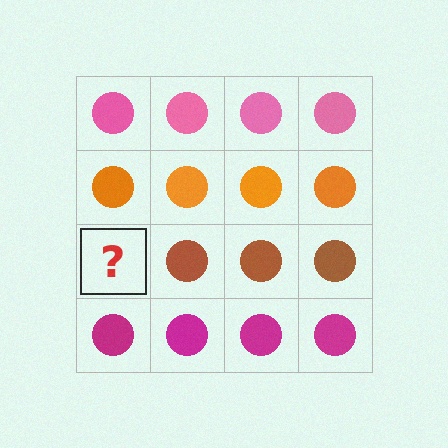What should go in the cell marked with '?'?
The missing cell should contain a brown circle.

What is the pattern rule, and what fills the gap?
The rule is that each row has a consistent color. The gap should be filled with a brown circle.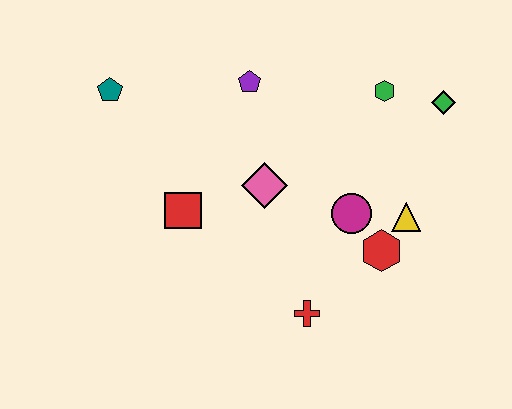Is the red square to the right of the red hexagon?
No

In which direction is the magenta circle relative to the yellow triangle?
The magenta circle is to the left of the yellow triangle.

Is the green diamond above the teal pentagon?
No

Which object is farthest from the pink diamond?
The green diamond is farthest from the pink diamond.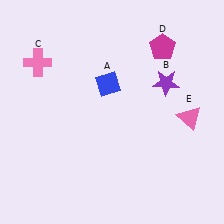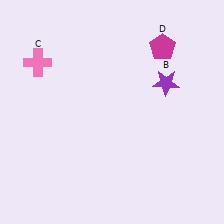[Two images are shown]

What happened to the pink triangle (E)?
The pink triangle (E) was removed in Image 2. It was in the bottom-right area of Image 1.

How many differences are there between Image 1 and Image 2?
There are 2 differences between the two images.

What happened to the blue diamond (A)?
The blue diamond (A) was removed in Image 2. It was in the top-left area of Image 1.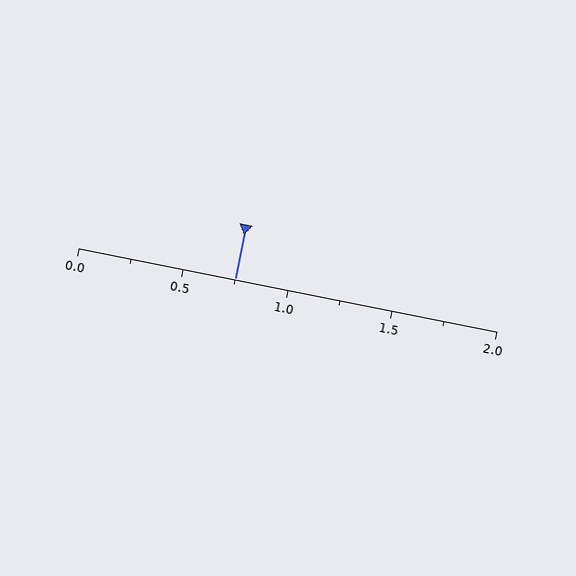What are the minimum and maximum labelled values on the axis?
The axis runs from 0.0 to 2.0.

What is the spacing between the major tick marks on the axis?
The major ticks are spaced 0.5 apart.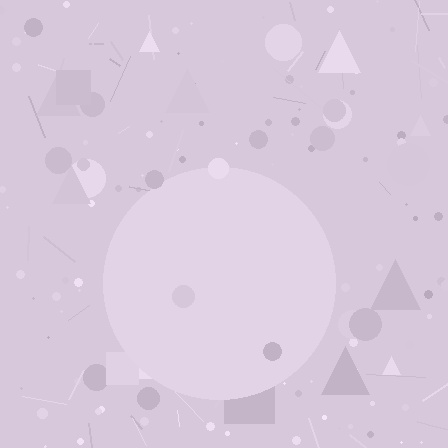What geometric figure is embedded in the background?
A circle is embedded in the background.